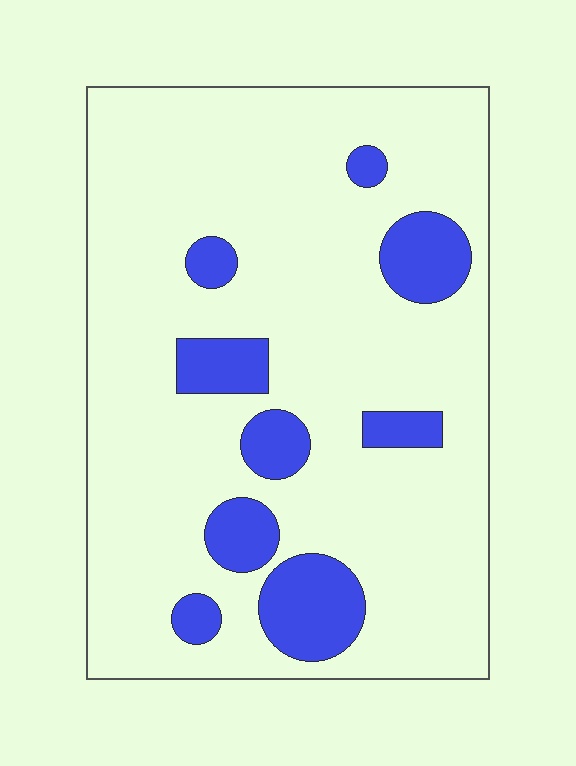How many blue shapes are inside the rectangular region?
9.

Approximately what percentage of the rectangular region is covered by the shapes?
Approximately 15%.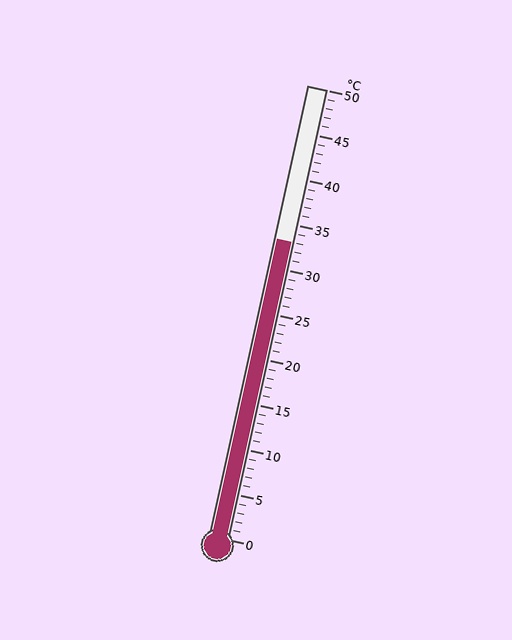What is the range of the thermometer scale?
The thermometer scale ranges from 0°C to 50°C.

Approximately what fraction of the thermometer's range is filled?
The thermometer is filled to approximately 65% of its range.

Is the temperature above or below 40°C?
The temperature is below 40°C.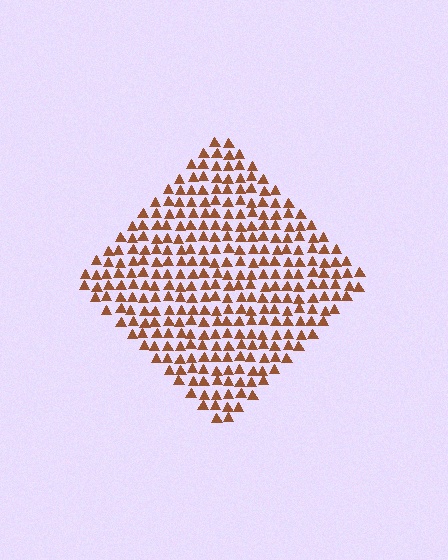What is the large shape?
The large shape is a diamond.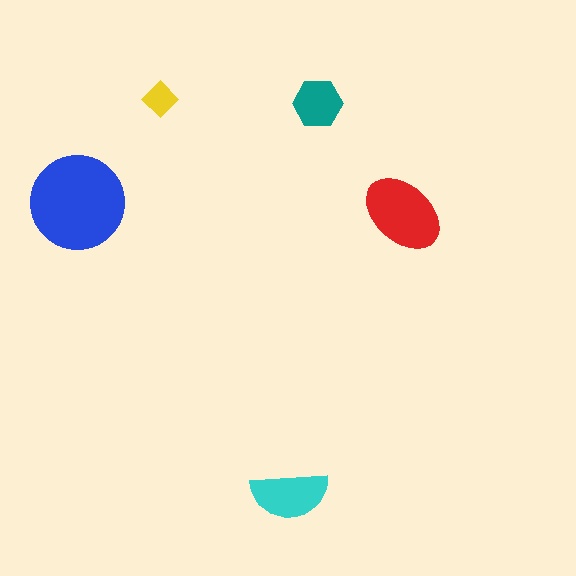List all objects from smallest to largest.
The yellow diamond, the teal hexagon, the cyan semicircle, the red ellipse, the blue circle.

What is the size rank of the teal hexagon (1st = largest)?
4th.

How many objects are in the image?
There are 5 objects in the image.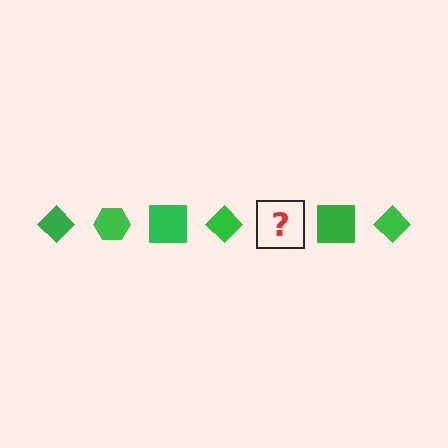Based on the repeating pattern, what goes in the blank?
The blank should be a green hexagon.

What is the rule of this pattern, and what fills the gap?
The rule is that the pattern cycles through diamond, hexagon, square shapes in green. The gap should be filled with a green hexagon.